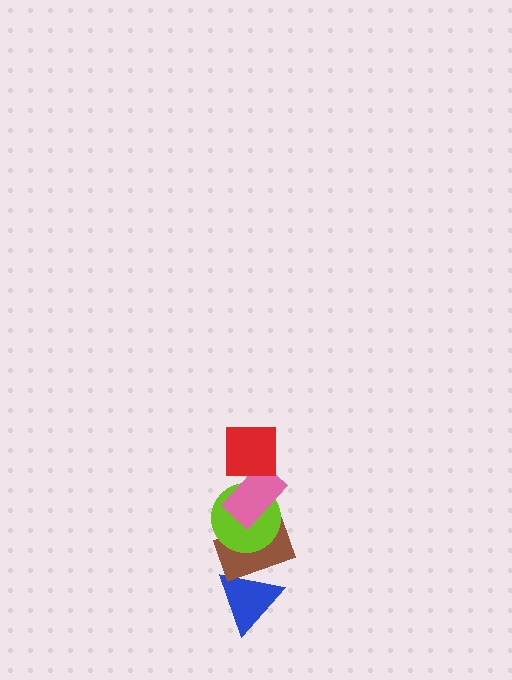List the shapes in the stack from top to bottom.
From top to bottom: the red square, the pink rectangle, the lime circle, the brown rectangle, the blue triangle.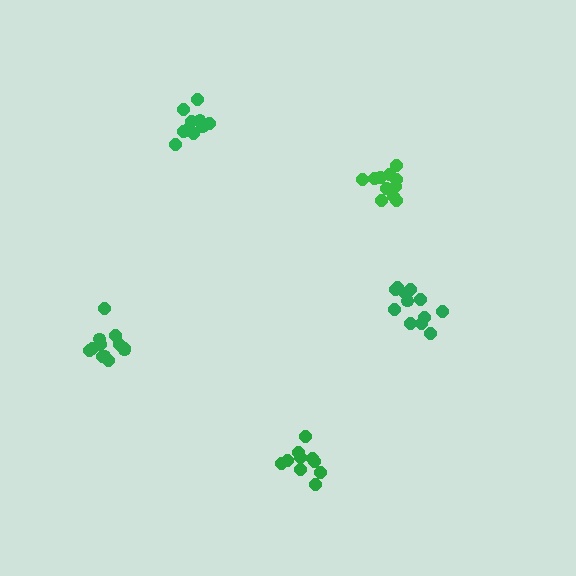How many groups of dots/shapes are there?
There are 5 groups.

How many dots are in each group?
Group 1: 12 dots, Group 2: 11 dots, Group 3: 10 dots, Group 4: 12 dots, Group 5: 10 dots (55 total).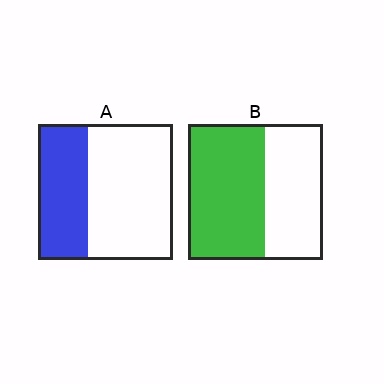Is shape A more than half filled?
No.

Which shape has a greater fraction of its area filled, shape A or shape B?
Shape B.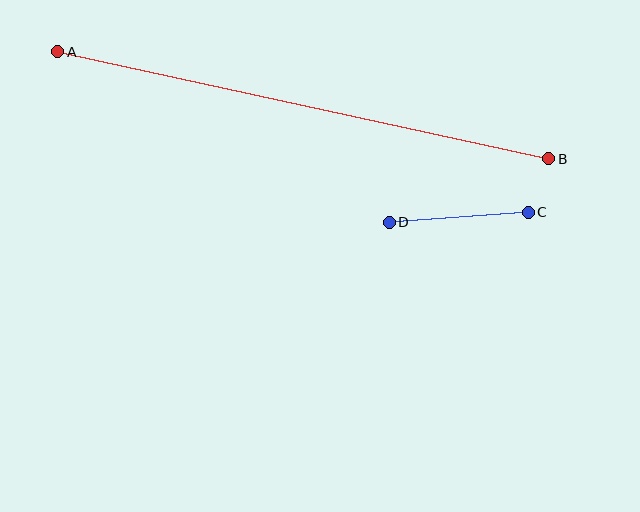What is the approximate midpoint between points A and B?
The midpoint is at approximately (303, 105) pixels.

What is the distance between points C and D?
The distance is approximately 140 pixels.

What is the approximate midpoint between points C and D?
The midpoint is at approximately (459, 217) pixels.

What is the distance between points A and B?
The distance is approximately 502 pixels.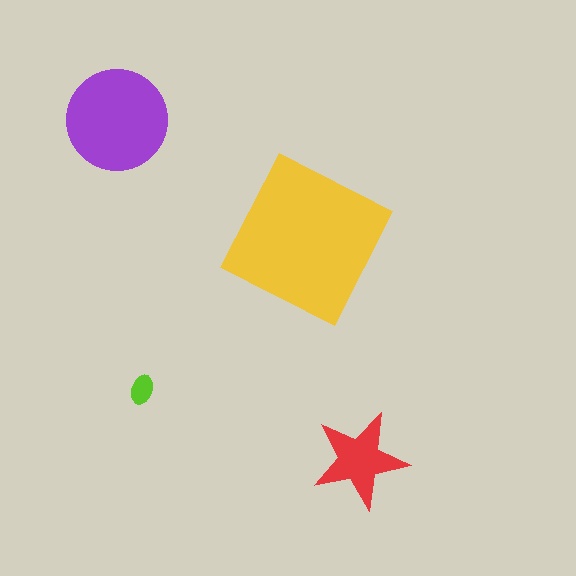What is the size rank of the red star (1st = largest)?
3rd.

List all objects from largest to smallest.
The yellow square, the purple circle, the red star, the lime ellipse.